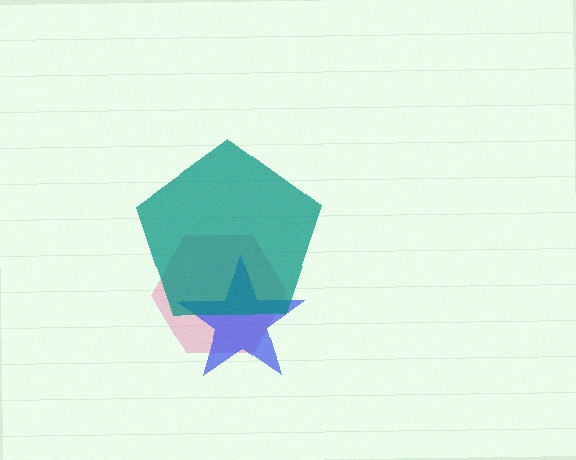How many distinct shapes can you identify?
There are 3 distinct shapes: a pink hexagon, a blue star, a teal pentagon.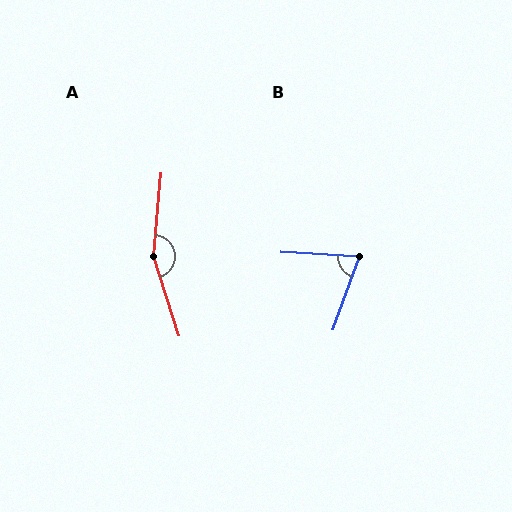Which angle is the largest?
A, at approximately 157 degrees.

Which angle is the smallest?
B, at approximately 73 degrees.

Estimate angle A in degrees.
Approximately 157 degrees.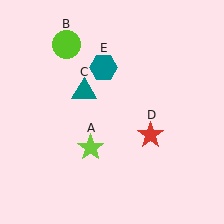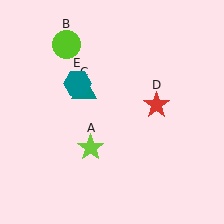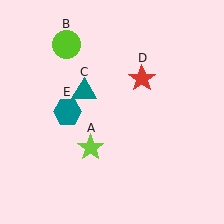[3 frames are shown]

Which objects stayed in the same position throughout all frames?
Lime star (object A) and lime circle (object B) and teal triangle (object C) remained stationary.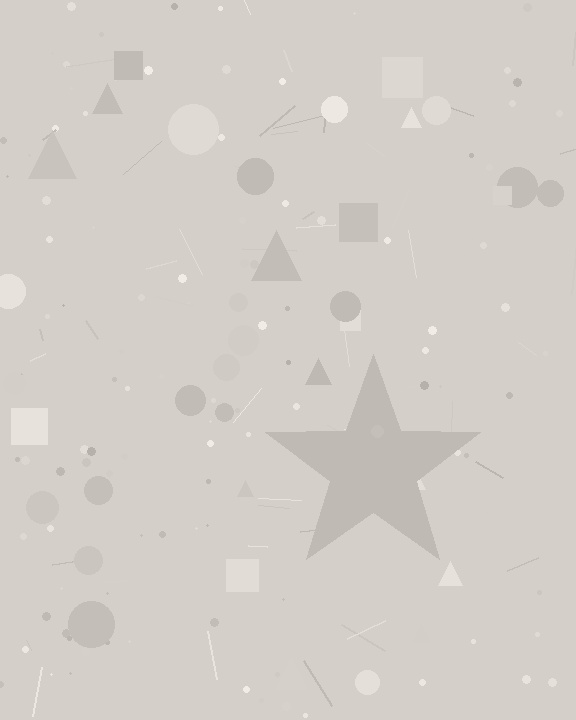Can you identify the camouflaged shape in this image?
The camouflaged shape is a star.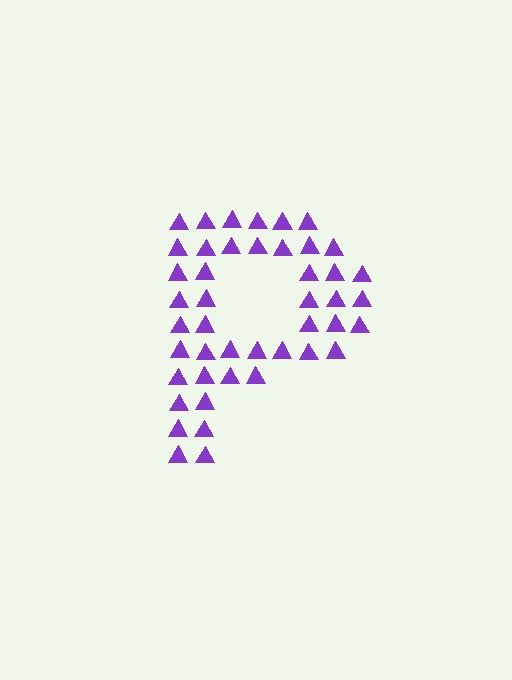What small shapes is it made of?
It is made of small triangles.